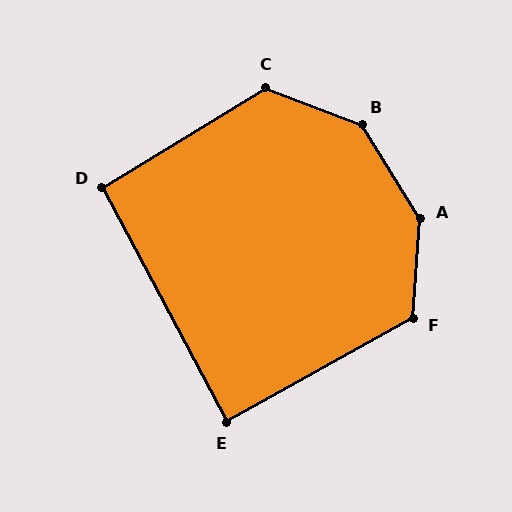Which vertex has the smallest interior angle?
E, at approximately 89 degrees.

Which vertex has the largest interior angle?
A, at approximately 144 degrees.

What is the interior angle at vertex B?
Approximately 143 degrees (obtuse).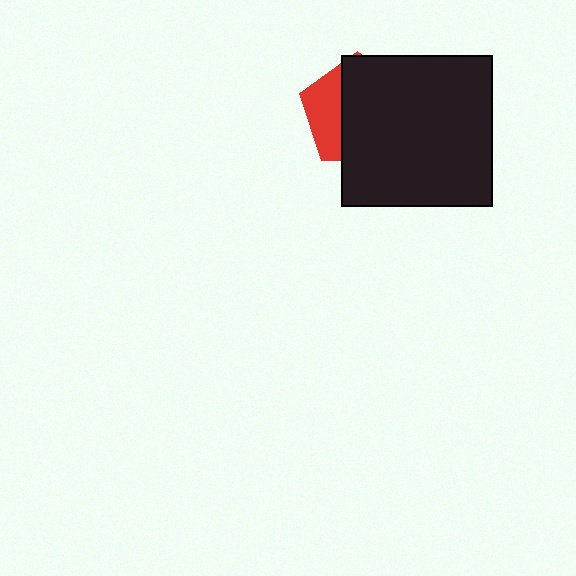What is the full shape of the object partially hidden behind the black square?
The partially hidden object is a red pentagon.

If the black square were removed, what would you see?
You would see the complete red pentagon.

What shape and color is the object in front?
The object in front is a black square.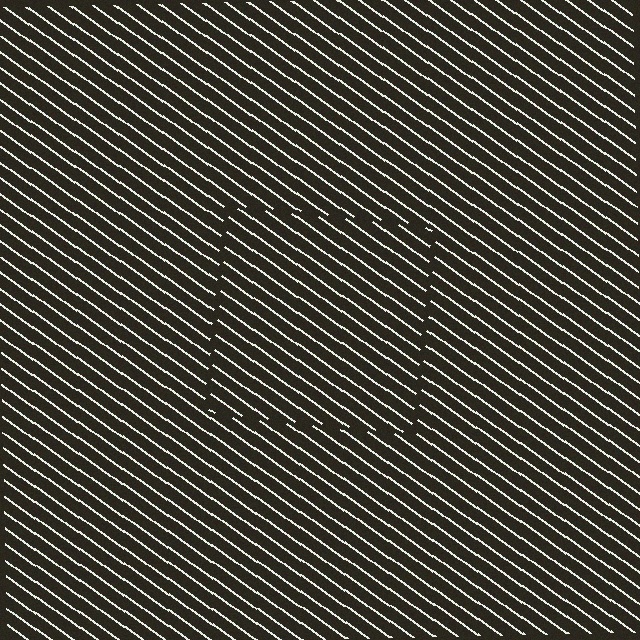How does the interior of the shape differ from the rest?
The interior of the shape contains the same grating, shifted by half a period — the contour is defined by the phase discontinuity where line-ends from the inner and outer gratings abut.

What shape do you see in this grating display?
An illusory square. The interior of the shape contains the same grating, shifted by half a period — the contour is defined by the phase discontinuity where line-ends from the inner and outer gratings abut.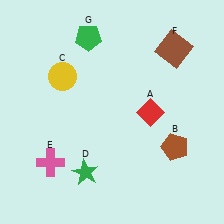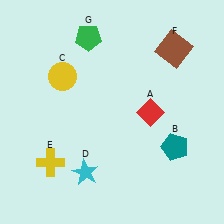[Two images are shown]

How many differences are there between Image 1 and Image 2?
There are 3 differences between the two images.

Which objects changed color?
B changed from brown to teal. D changed from green to cyan. E changed from pink to yellow.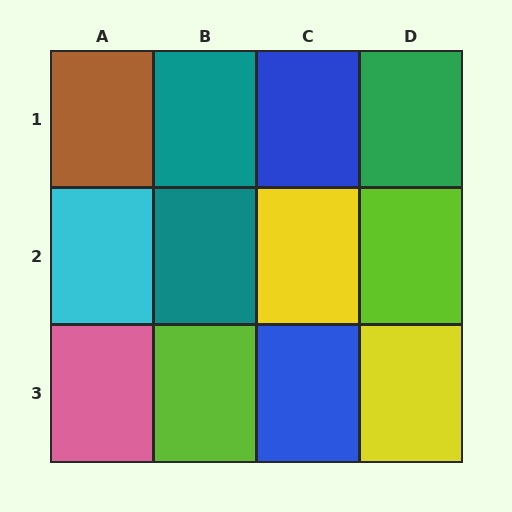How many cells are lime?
2 cells are lime.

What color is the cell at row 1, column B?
Teal.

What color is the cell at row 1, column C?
Blue.